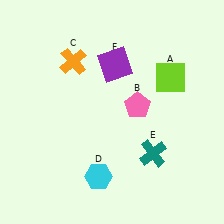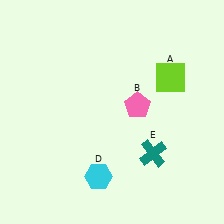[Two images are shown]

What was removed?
The orange cross (C), the purple square (F) were removed in Image 2.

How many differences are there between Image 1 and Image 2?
There are 2 differences between the two images.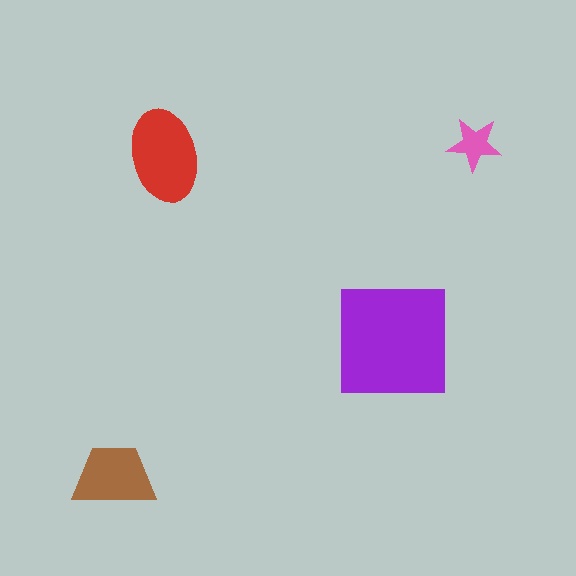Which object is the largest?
The purple square.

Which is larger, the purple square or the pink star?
The purple square.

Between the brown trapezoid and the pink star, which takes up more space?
The brown trapezoid.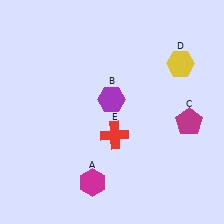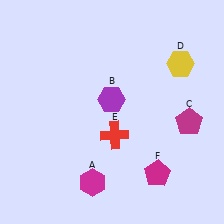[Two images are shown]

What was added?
A magenta pentagon (F) was added in Image 2.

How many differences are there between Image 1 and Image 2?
There is 1 difference between the two images.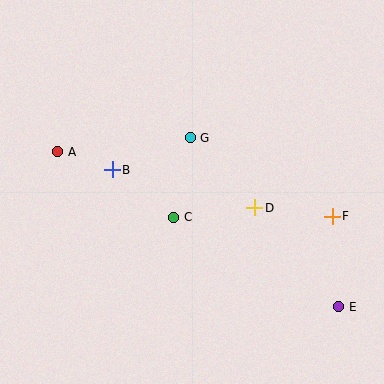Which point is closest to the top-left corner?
Point A is closest to the top-left corner.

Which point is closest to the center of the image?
Point C at (174, 217) is closest to the center.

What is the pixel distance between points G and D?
The distance between G and D is 95 pixels.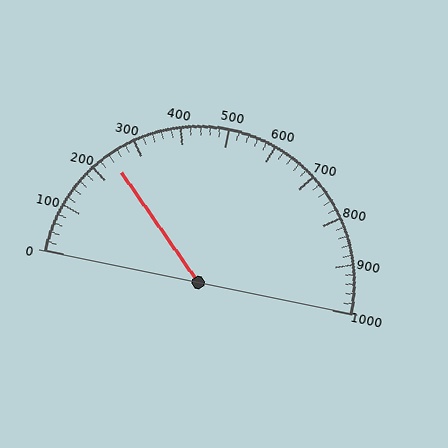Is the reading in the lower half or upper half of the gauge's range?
The reading is in the lower half of the range (0 to 1000).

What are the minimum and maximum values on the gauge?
The gauge ranges from 0 to 1000.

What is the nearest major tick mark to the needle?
The nearest major tick mark is 200.